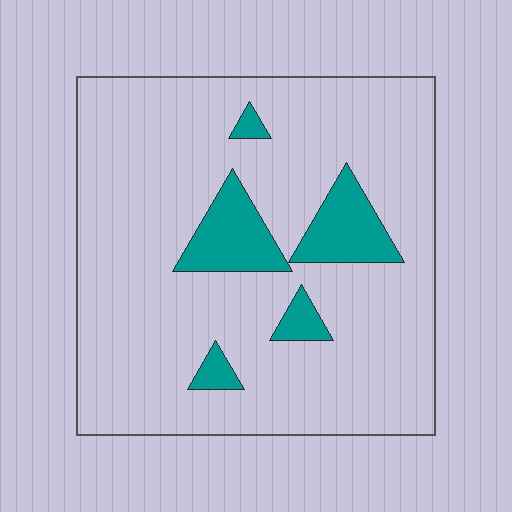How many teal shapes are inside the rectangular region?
5.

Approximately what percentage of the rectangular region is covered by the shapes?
Approximately 15%.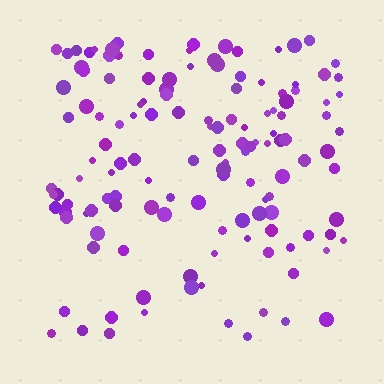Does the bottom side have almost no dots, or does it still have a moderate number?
Still a moderate number, just noticeably fewer than the top.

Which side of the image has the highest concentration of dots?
The top.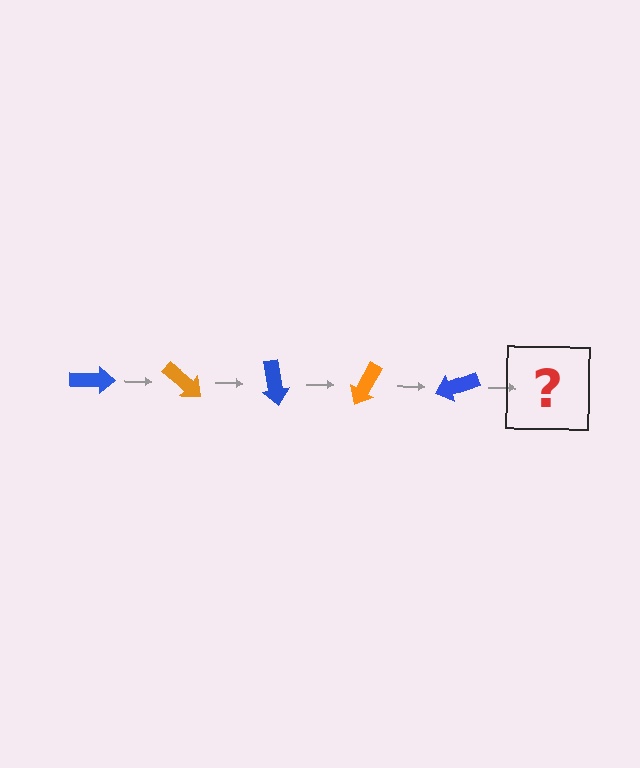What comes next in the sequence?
The next element should be an orange arrow, rotated 200 degrees from the start.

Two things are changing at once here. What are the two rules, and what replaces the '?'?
The two rules are that it rotates 40 degrees each step and the color cycles through blue and orange. The '?' should be an orange arrow, rotated 200 degrees from the start.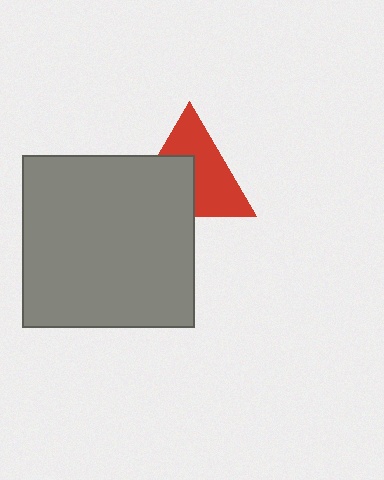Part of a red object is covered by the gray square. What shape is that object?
It is a triangle.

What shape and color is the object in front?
The object in front is a gray square.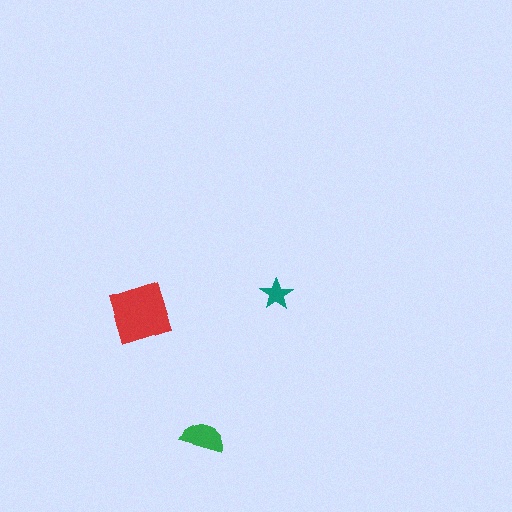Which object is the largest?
The red diamond.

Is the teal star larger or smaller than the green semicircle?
Smaller.